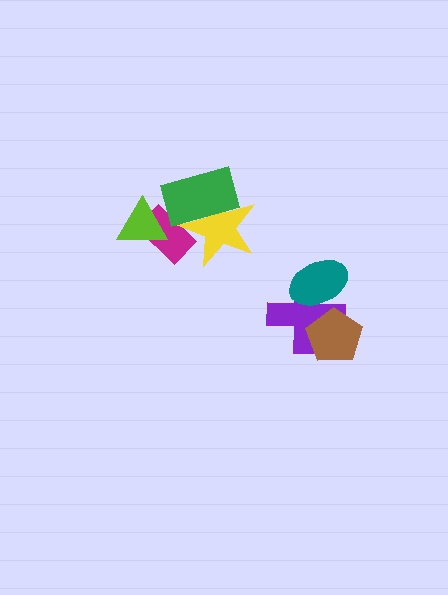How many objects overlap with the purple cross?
2 objects overlap with the purple cross.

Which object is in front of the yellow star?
The green rectangle is in front of the yellow star.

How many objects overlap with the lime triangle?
1 object overlaps with the lime triangle.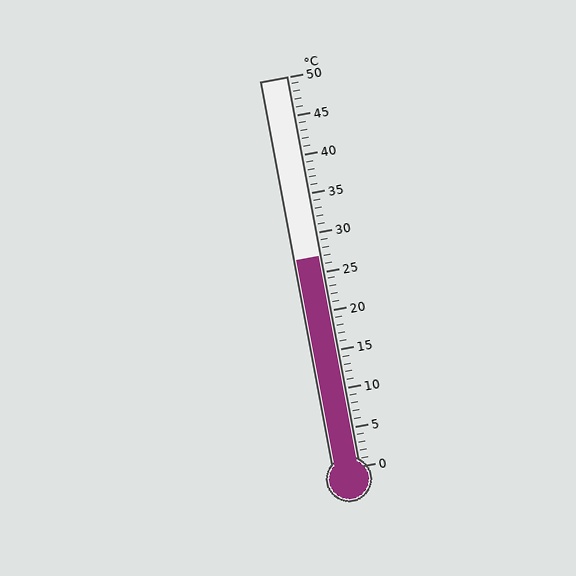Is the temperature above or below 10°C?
The temperature is above 10°C.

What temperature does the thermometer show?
The thermometer shows approximately 27°C.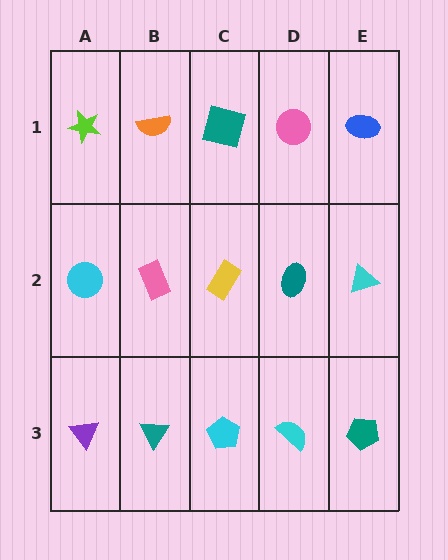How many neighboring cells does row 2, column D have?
4.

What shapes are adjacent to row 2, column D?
A pink circle (row 1, column D), a cyan semicircle (row 3, column D), a yellow rectangle (row 2, column C), a cyan triangle (row 2, column E).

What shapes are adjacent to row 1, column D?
A teal ellipse (row 2, column D), a teal square (row 1, column C), a blue ellipse (row 1, column E).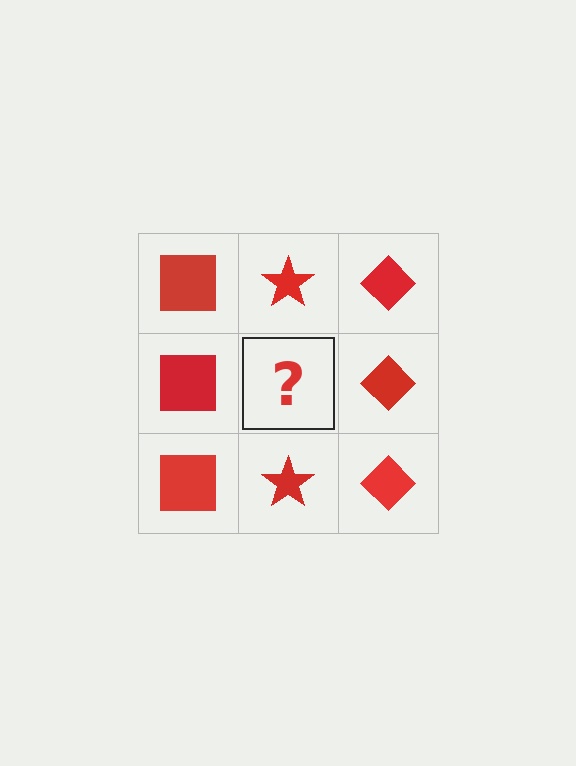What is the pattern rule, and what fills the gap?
The rule is that each column has a consistent shape. The gap should be filled with a red star.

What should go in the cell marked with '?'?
The missing cell should contain a red star.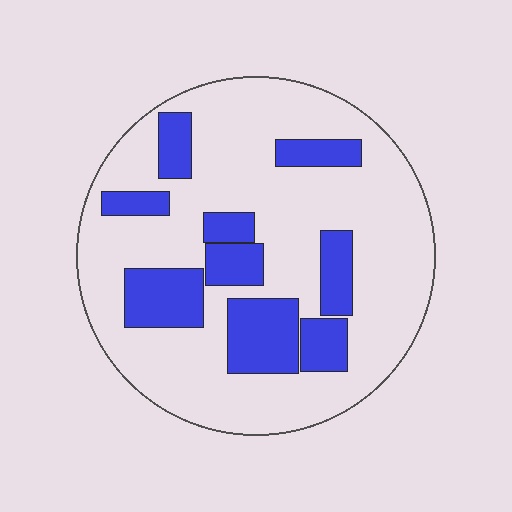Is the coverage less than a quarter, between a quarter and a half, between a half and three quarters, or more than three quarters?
Between a quarter and a half.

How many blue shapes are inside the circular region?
9.